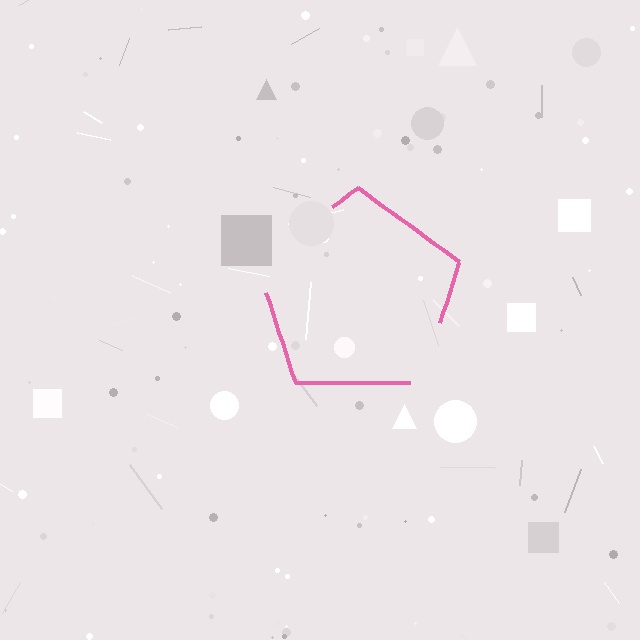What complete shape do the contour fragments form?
The contour fragments form a pentagon.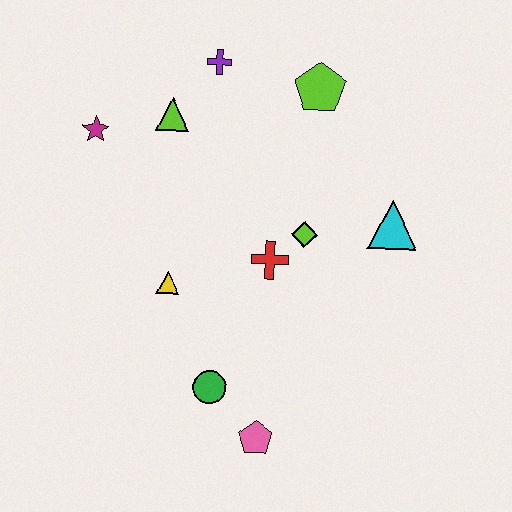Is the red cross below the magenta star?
Yes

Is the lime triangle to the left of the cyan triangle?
Yes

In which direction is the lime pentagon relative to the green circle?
The lime pentagon is above the green circle.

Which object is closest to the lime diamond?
The red cross is closest to the lime diamond.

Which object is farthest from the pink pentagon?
The purple cross is farthest from the pink pentagon.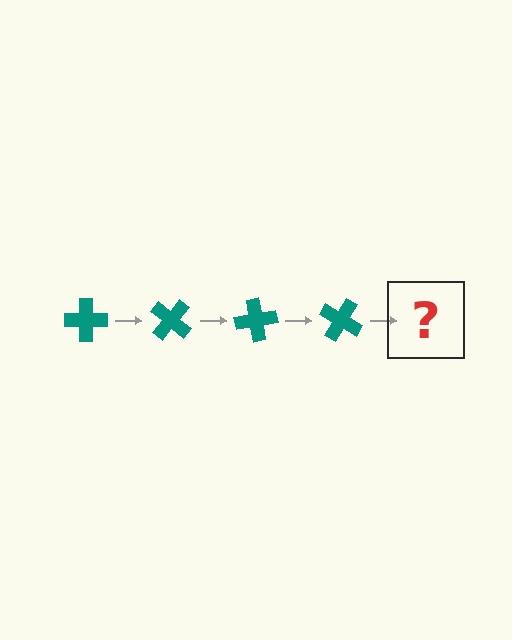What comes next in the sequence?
The next element should be a teal cross rotated 160 degrees.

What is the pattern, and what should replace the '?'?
The pattern is that the cross rotates 40 degrees each step. The '?' should be a teal cross rotated 160 degrees.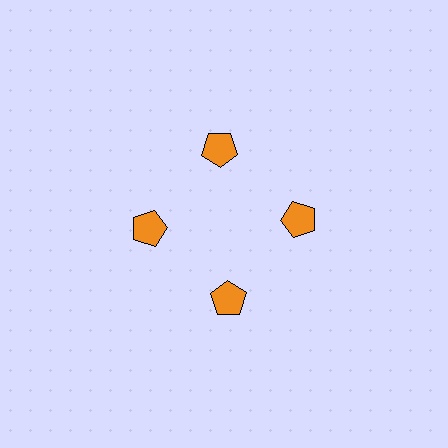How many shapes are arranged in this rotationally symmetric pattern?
There are 4 shapes, arranged in 4 groups of 1.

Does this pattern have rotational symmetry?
Yes, this pattern has 4-fold rotational symmetry. It looks the same after rotating 90 degrees around the center.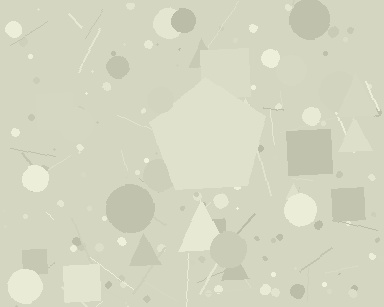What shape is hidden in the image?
A pentagon is hidden in the image.